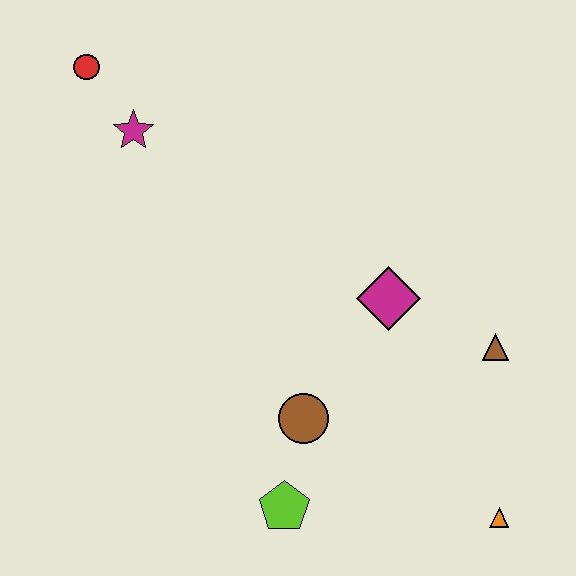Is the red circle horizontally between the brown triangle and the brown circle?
No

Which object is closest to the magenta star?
The red circle is closest to the magenta star.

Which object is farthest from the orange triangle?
The red circle is farthest from the orange triangle.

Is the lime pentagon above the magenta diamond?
No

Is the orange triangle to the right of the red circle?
Yes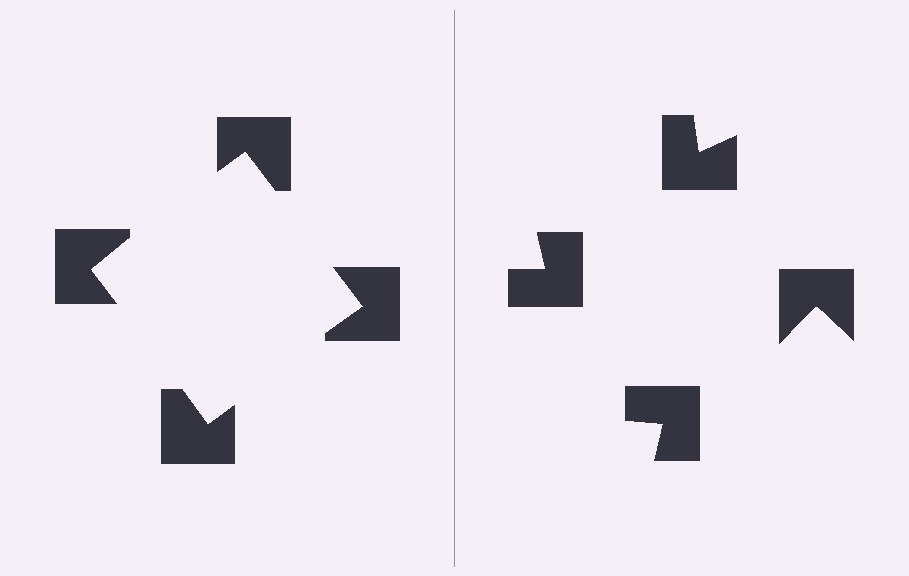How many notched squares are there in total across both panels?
8 — 4 on each side.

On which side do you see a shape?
An illusory square appears on the left side. On the right side the wedge cuts are rotated, so no coherent shape forms.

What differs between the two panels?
The notched squares are positioned identically on both sides; only the wedge orientations differ. On the left they align to a square; on the right they are misaligned.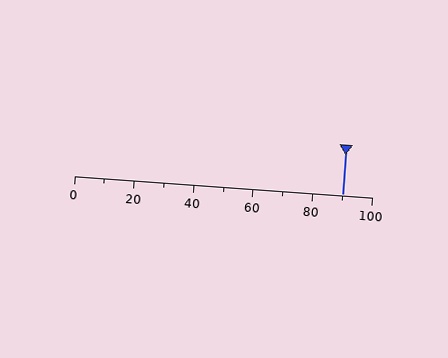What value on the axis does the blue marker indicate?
The marker indicates approximately 90.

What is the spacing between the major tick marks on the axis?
The major ticks are spaced 20 apart.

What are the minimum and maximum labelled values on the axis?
The axis runs from 0 to 100.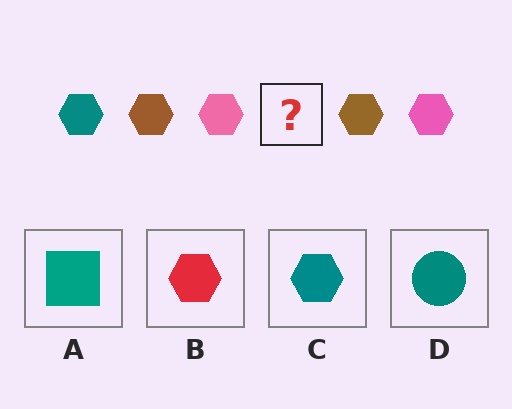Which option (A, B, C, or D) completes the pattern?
C.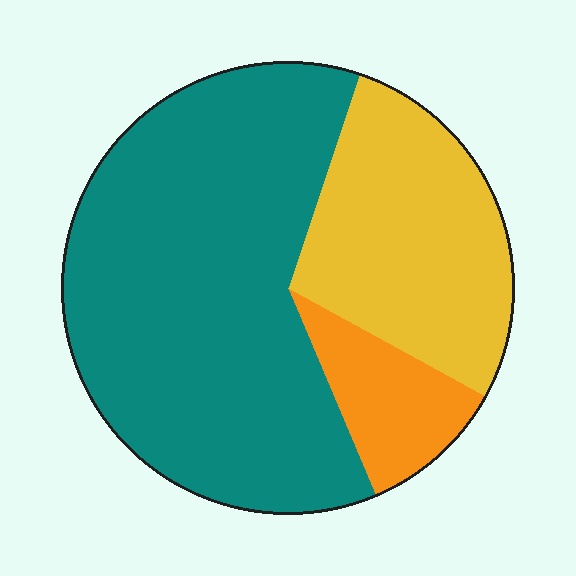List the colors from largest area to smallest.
From largest to smallest: teal, yellow, orange.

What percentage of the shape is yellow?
Yellow takes up about one quarter (1/4) of the shape.